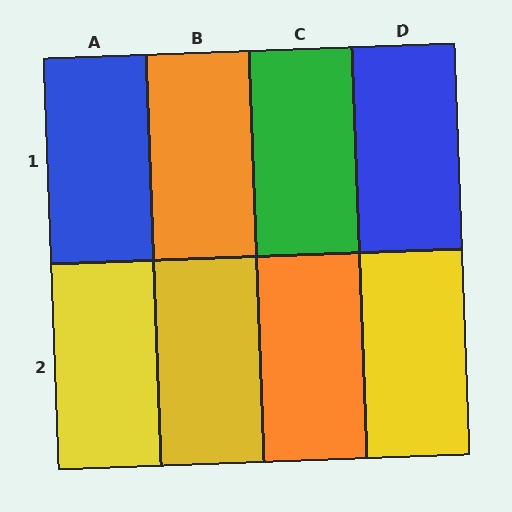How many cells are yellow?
3 cells are yellow.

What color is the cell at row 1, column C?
Green.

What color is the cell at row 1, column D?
Blue.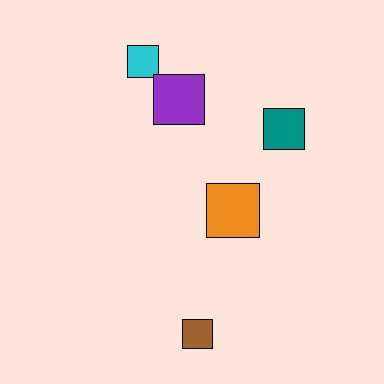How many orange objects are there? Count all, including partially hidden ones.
There is 1 orange object.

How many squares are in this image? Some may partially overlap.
There are 5 squares.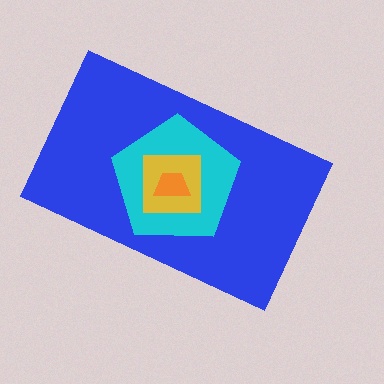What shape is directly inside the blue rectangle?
The cyan pentagon.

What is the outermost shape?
The blue rectangle.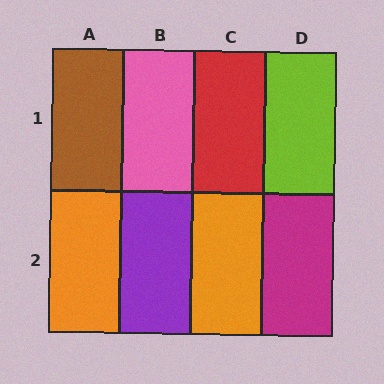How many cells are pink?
1 cell is pink.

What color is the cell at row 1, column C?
Red.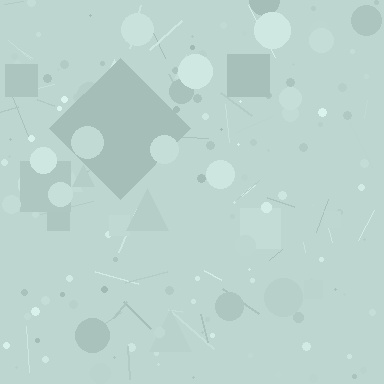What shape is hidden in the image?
A diamond is hidden in the image.